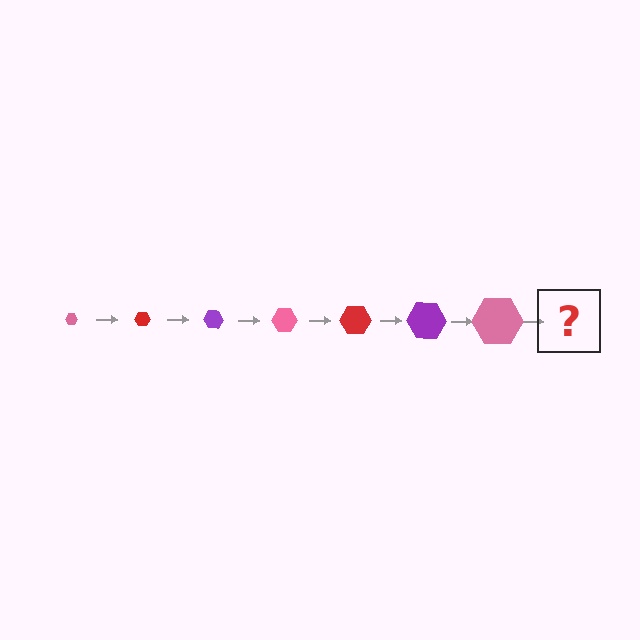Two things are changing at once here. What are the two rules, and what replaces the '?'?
The two rules are that the hexagon grows larger each step and the color cycles through pink, red, and purple. The '?' should be a red hexagon, larger than the previous one.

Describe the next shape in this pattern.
It should be a red hexagon, larger than the previous one.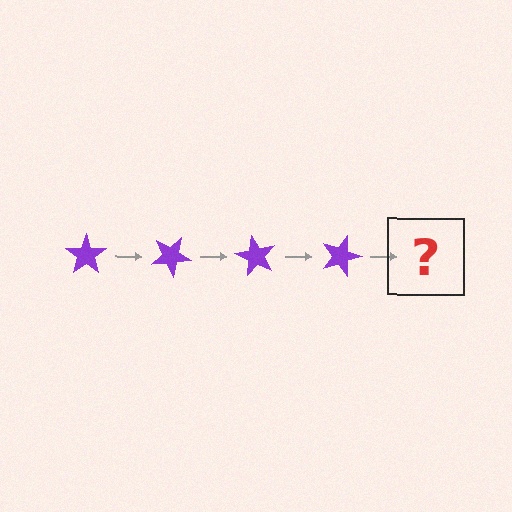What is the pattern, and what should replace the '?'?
The pattern is that the star rotates 30 degrees each step. The '?' should be a purple star rotated 120 degrees.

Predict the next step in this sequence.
The next step is a purple star rotated 120 degrees.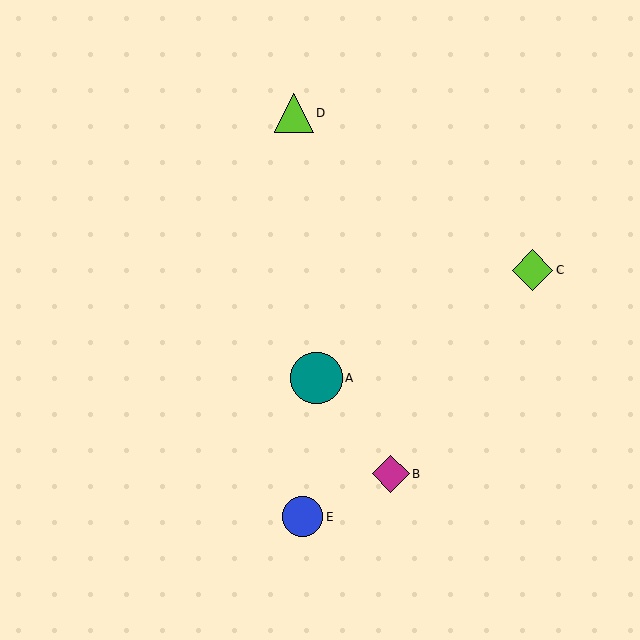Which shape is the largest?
The teal circle (labeled A) is the largest.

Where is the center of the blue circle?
The center of the blue circle is at (303, 517).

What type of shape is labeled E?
Shape E is a blue circle.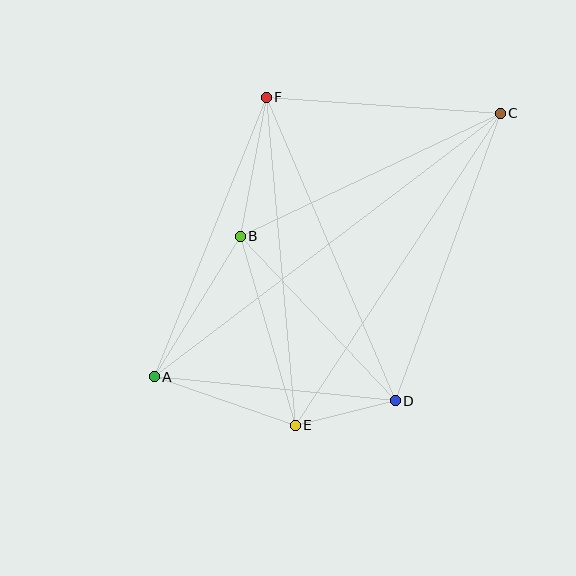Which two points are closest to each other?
Points D and E are closest to each other.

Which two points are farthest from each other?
Points A and C are farthest from each other.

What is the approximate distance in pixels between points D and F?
The distance between D and F is approximately 330 pixels.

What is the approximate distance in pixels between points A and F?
The distance between A and F is approximately 301 pixels.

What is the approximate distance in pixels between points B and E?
The distance between B and E is approximately 197 pixels.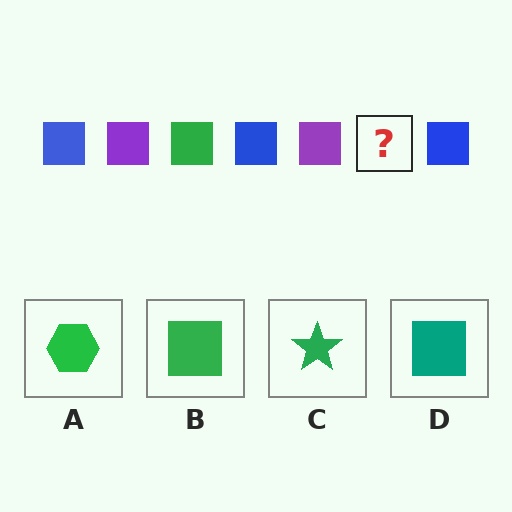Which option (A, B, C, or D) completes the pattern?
B.